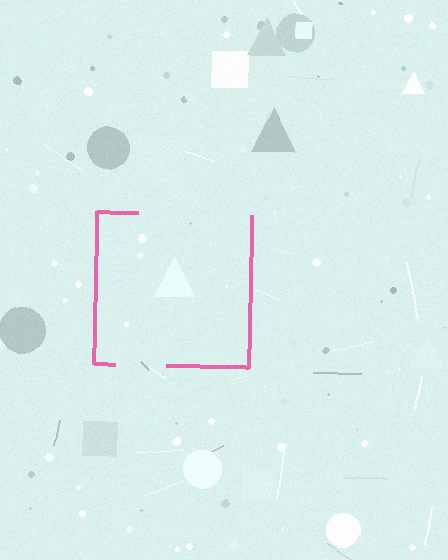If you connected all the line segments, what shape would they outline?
They would outline a square.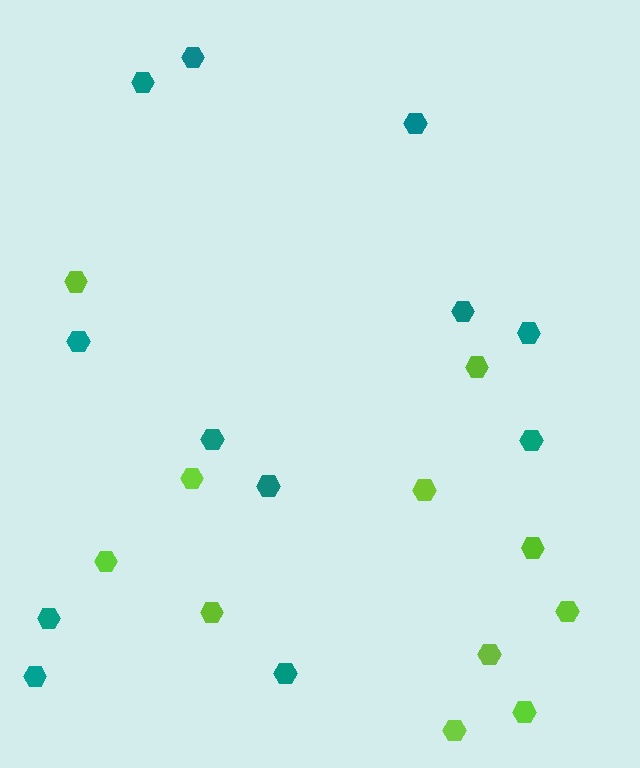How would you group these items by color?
There are 2 groups: one group of lime hexagons (11) and one group of teal hexagons (12).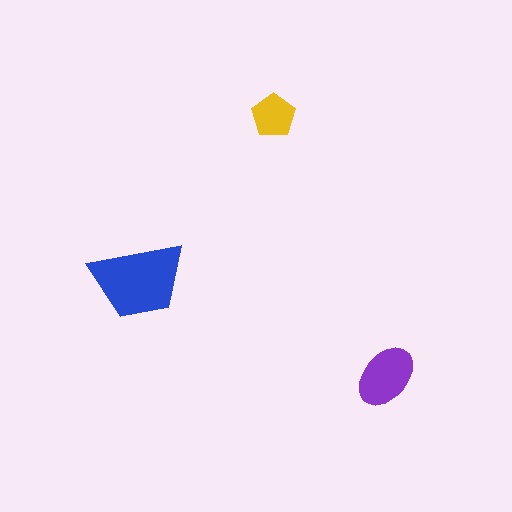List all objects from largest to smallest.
The blue trapezoid, the purple ellipse, the yellow pentagon.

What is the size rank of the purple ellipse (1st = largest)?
2nd.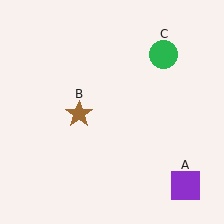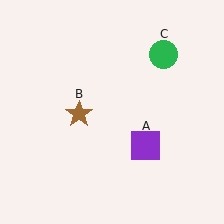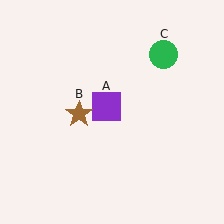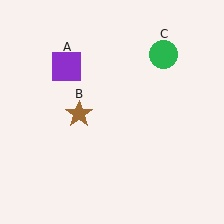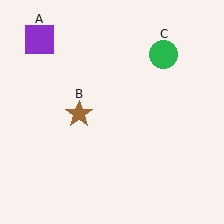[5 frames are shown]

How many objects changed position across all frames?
1 object changed position: purple square (object A).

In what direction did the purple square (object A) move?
The purple square (object A) moved up and to the left.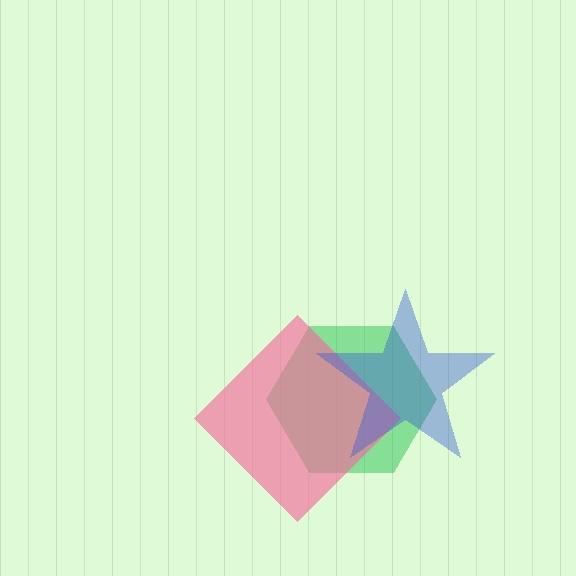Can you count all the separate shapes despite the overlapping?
Yes, there are 3 separate shapes.